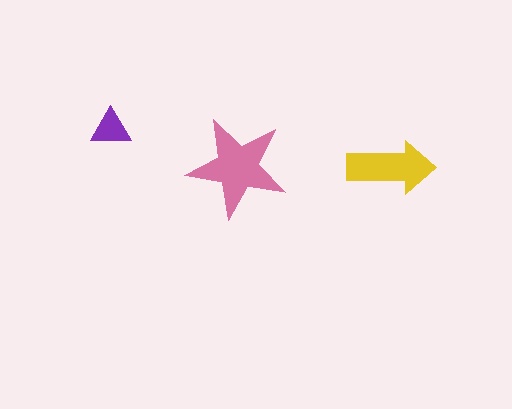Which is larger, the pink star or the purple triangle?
The pink star.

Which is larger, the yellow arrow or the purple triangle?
The yellow arrow.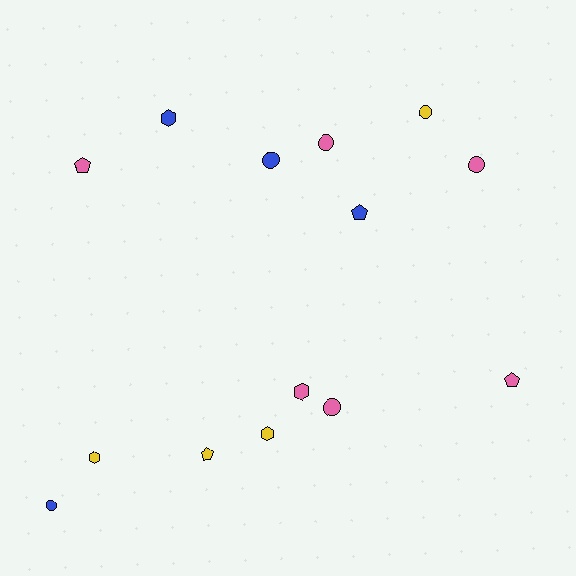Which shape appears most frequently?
Circle, with 6 objects.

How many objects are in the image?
There are 14 objects.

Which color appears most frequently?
Pink, with 6 objects.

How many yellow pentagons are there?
There is 1 yellow pentagon.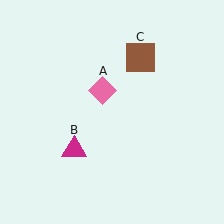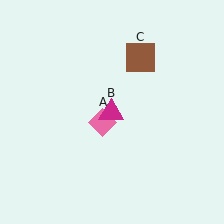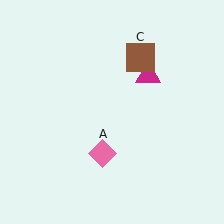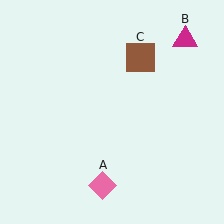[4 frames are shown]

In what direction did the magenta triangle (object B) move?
The magenta triangle (object B) moved up and to the right.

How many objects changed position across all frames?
2 objects changed position: pink diamond (object A), magenta triangle (object B).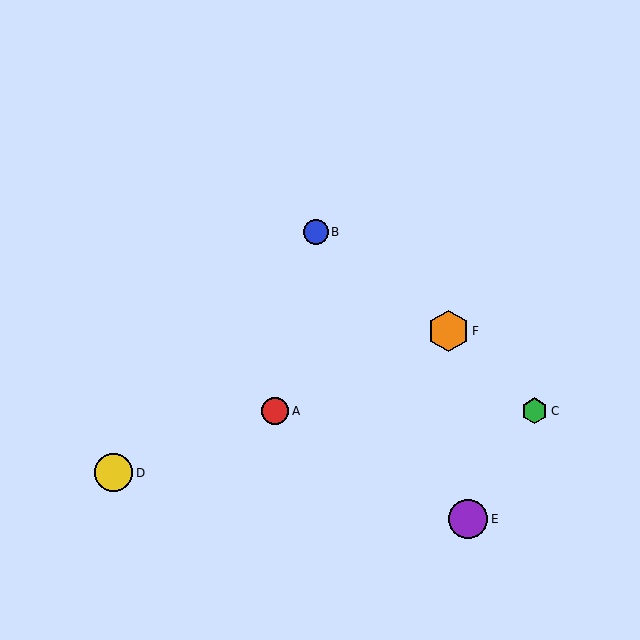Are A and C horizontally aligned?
Yes, both are at y≈411.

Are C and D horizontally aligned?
No, C is at y≈411 and D is at y≈473.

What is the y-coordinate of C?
Object C is at y≈411.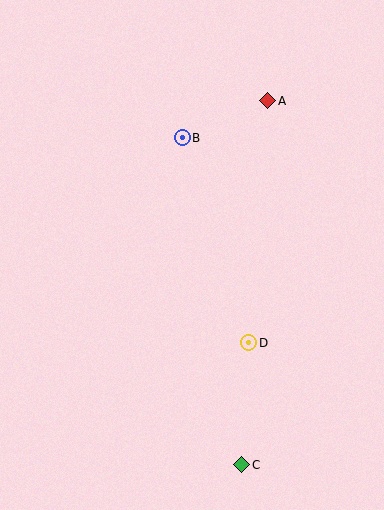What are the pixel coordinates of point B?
Point B is at (182, 138).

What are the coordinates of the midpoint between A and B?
The midpoint between A and B is at (225, 119).